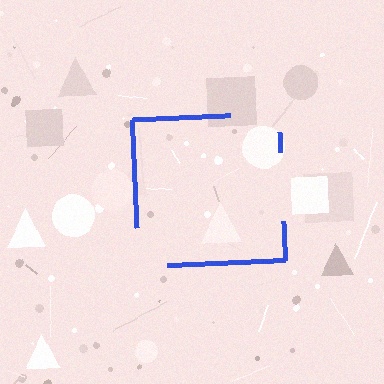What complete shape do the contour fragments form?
The contour fragments form a square.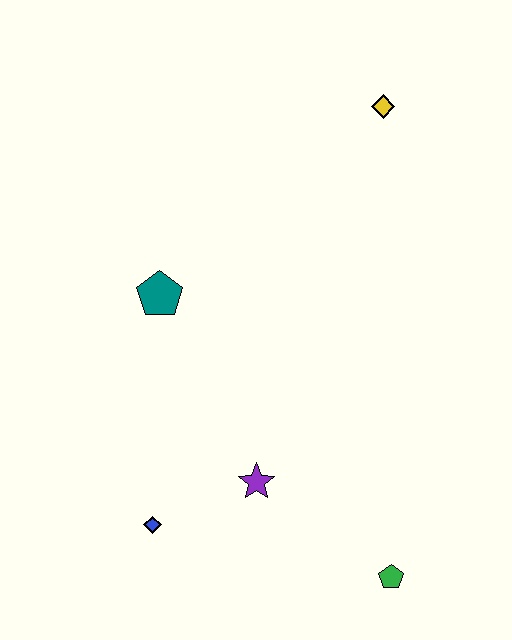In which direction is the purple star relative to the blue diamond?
The purple star is to the right of the blue diamond.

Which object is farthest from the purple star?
The yellow diamond is farthest from the purple star.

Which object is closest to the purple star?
The blue diamond is closest to the purple star.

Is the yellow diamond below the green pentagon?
No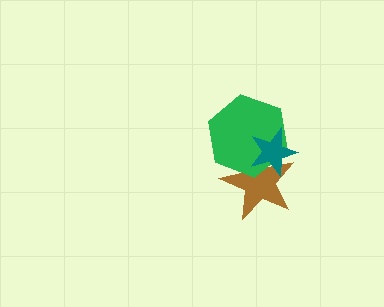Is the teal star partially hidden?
No, no other shape covers it.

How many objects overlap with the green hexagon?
2 objects overlap with the green hexagon.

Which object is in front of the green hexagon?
The teal star is in front of the green hexagon.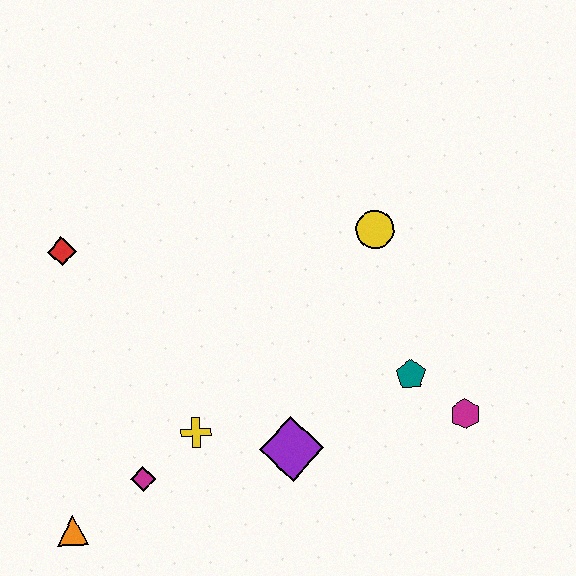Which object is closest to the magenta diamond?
The yellow cross is closest to the magenta diamond.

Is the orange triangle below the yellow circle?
Yes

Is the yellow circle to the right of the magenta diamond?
Yes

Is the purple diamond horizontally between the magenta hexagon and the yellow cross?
Yes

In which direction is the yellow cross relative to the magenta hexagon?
The yellow cross is to the left of the magenta hexagon.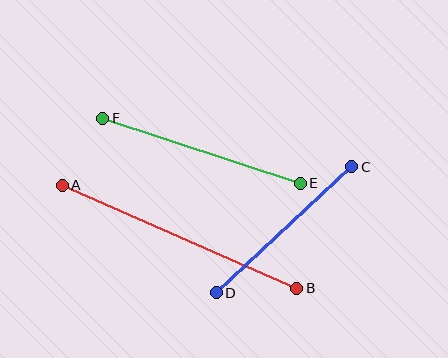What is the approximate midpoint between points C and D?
The midpoint is at approximately (284, 230) pixels.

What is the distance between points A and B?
The distance is approximately 256 pixels.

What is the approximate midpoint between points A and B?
The midpoint is at approximately (179, 237) pixels.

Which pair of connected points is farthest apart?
Points A and B are farthest apart.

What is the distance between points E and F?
The distance is approximately 208 pixels.